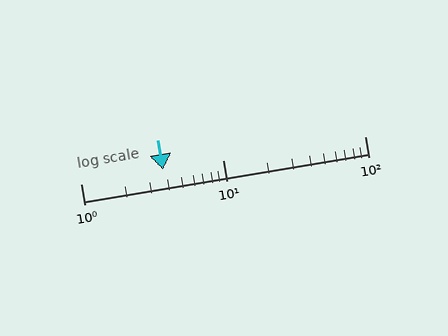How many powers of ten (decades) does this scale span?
The scale spans 2 decades, from 1 to 100.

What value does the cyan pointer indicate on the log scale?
The pointer indicates approximately 3.8.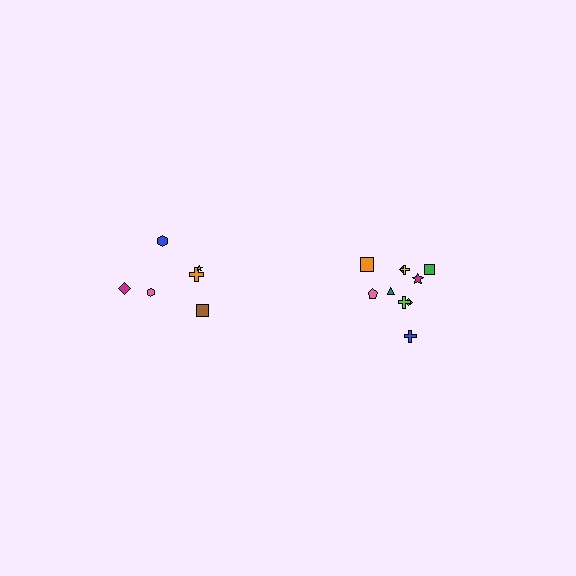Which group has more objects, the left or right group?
The right group.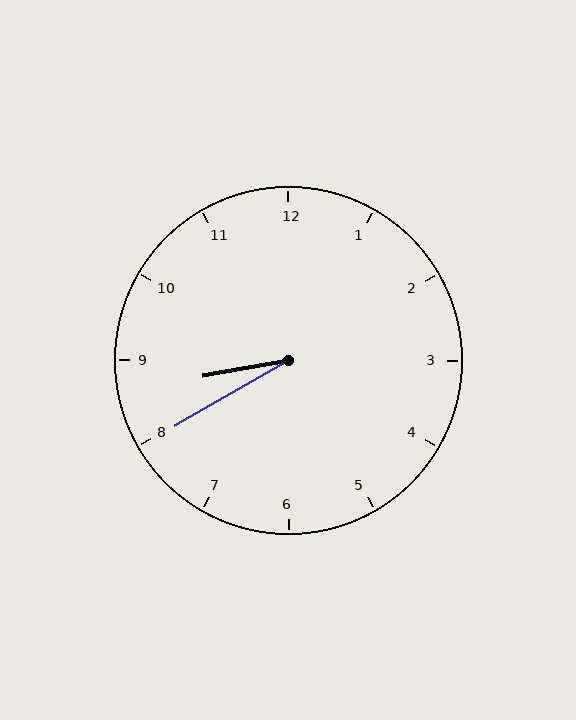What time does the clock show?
8:40.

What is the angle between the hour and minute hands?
Approximately 20 degrees.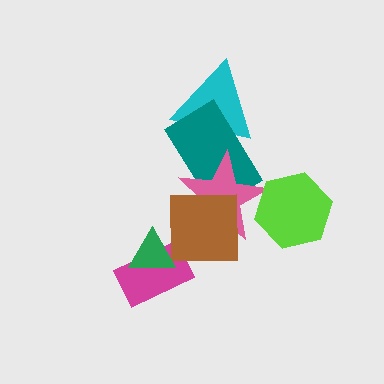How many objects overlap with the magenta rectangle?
2 objects overlap with the magenta rectangle.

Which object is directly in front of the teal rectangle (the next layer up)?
The pink star is directly in front of the teal rectangle.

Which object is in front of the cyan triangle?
The teal rectangle is in front of the cyan triangle.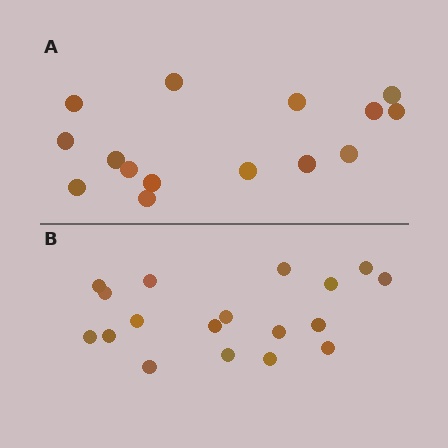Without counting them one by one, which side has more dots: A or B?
Region B (the bottom region) has more dots.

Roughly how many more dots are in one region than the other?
Region B has just a few more — roughly 2 or 3 more dots than region A.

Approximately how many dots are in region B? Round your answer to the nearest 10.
About 20 dots. (The exact count is 18, which rounds to 20.)